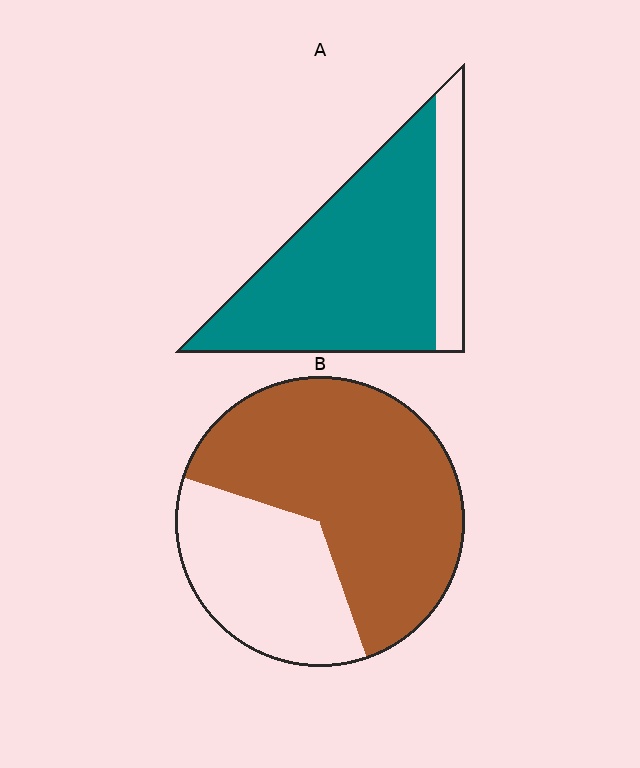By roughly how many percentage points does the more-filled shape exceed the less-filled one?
By roughly 15 percentage points (A over B).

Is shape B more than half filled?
Yes.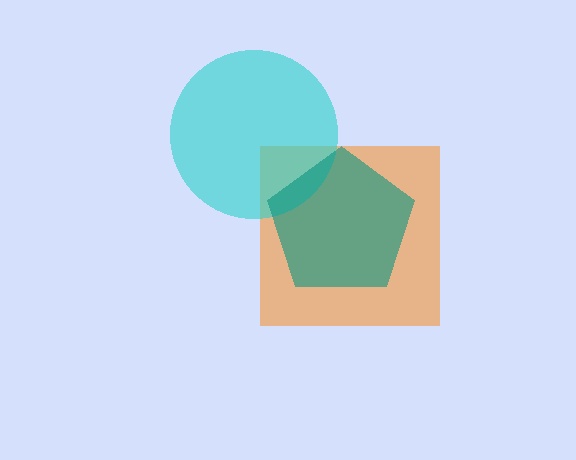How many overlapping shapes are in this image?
There are 3 overlapping shapes in the image.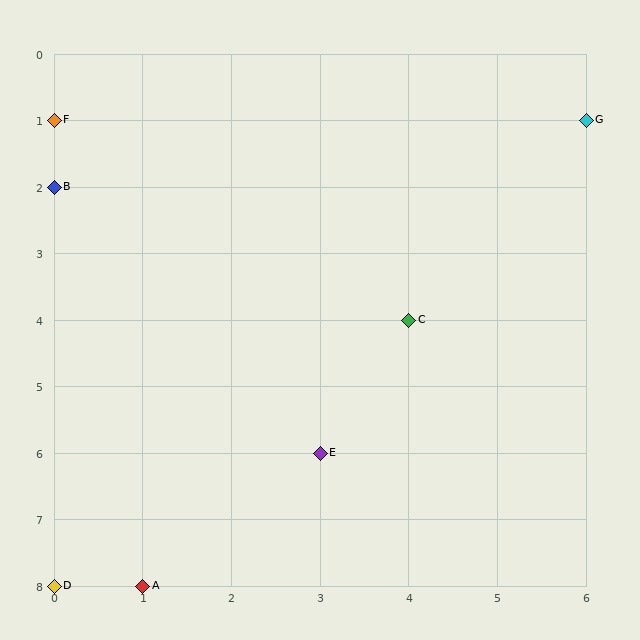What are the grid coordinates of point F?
Point F is at grid coordinates (0, 1).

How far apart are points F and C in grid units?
Points F and C are 4 columns and 3 rows apart (about 5.0 grid units diagonally).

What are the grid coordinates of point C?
Point C is at grid coordinates (4, 4).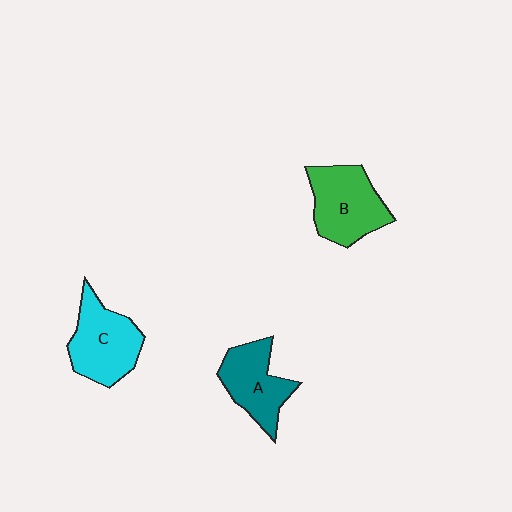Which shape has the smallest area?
Shape A (teal).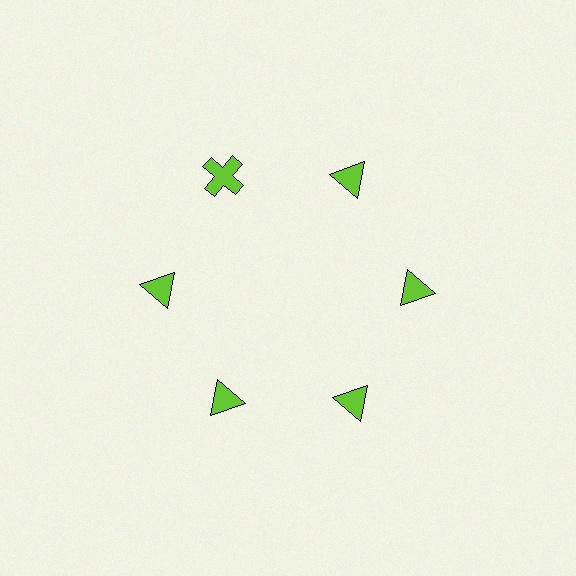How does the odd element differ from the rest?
It has a different shape: cross instead of triangle.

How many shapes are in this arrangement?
There are 6 shapes arranged in a ring pattern.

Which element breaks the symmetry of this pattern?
The lime cross at roughly the 11 o'clock position breaks the symmetry. All other shapes are lime triangles.